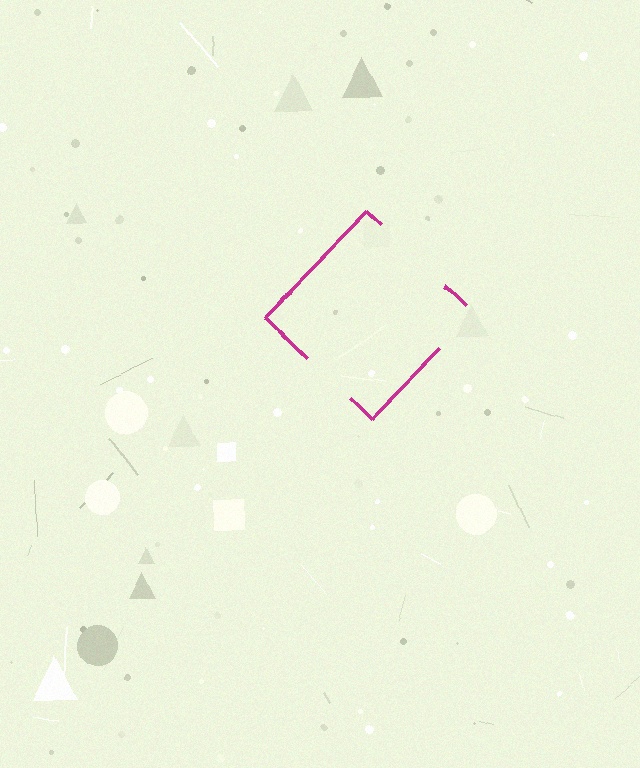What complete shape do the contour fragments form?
The contour fragments form a diamond.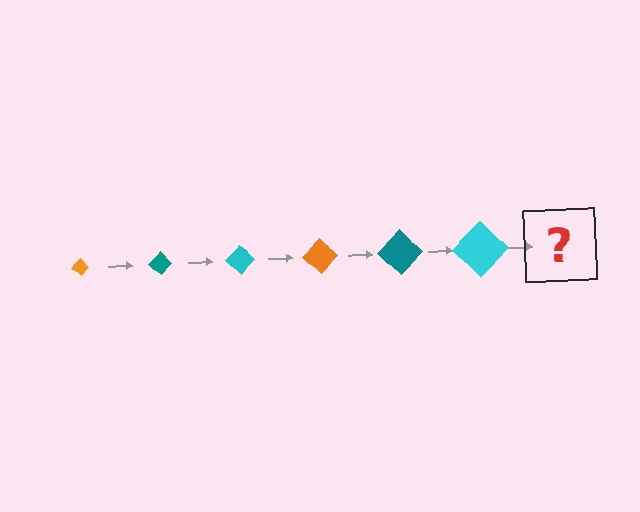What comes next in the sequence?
The next element should be an orange diamond, larger than the previous one.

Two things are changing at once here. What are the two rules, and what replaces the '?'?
The two rules are that the diamond grows larger each step and the color cycles through orange, teal, and cyan. The '?' should be an orange diamond, larger than the previous one.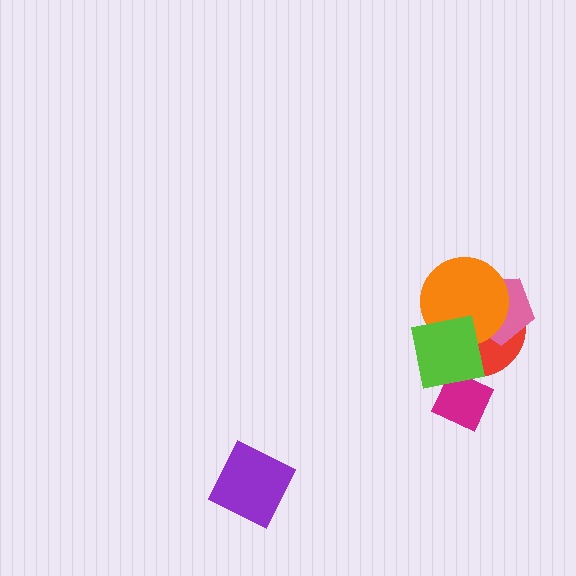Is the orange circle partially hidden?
Yes, it is partially covered by another shape.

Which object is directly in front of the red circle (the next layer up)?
The pink pentagon is directly in front of the red circle.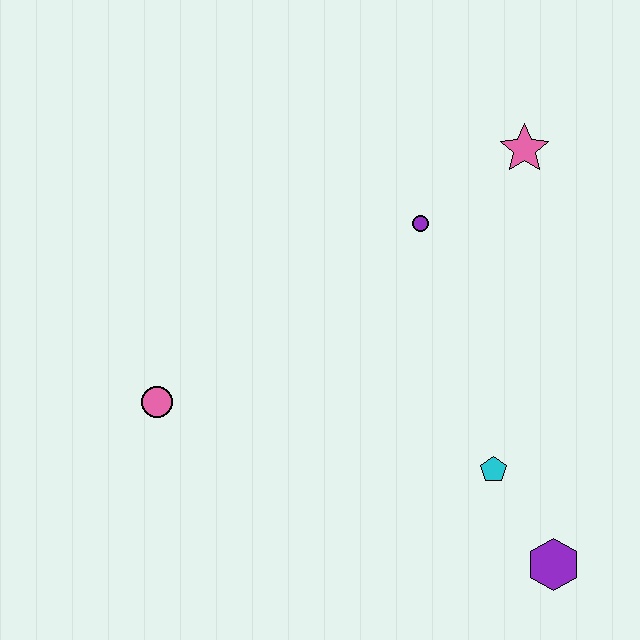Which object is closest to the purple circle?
The pink star is closest to the purple circle.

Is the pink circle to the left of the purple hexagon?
Yes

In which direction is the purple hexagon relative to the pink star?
The purple hexagon is below the pink star.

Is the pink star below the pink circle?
No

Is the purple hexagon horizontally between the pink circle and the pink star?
No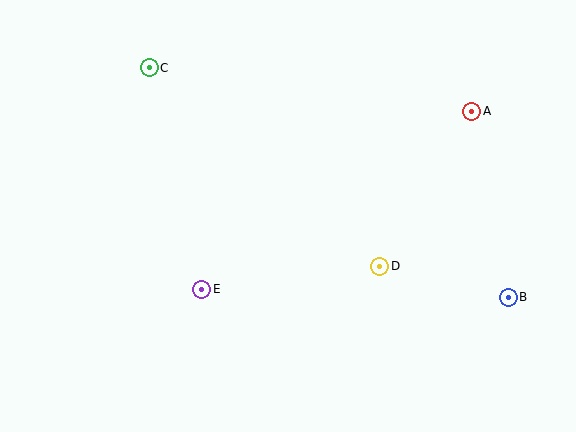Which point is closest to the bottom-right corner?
Point B is closest to the bottom-right corner.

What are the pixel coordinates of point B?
Point B is at (508, 297).